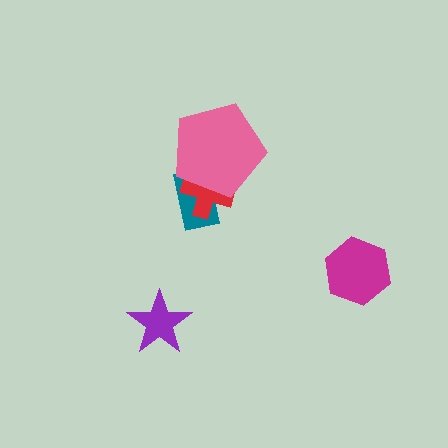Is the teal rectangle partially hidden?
Yes, it is partially covered by another shape.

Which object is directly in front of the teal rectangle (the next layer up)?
The red cross is directly in front of the teal rectangle.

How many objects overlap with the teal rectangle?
2 objects overlap with the teal rectangle.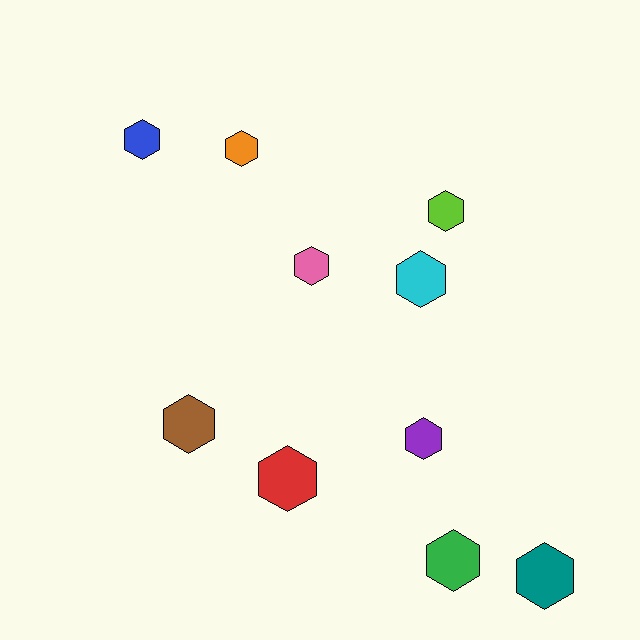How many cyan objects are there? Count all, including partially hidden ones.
There is 1 cyan object.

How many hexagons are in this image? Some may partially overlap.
There are 10 hexagons.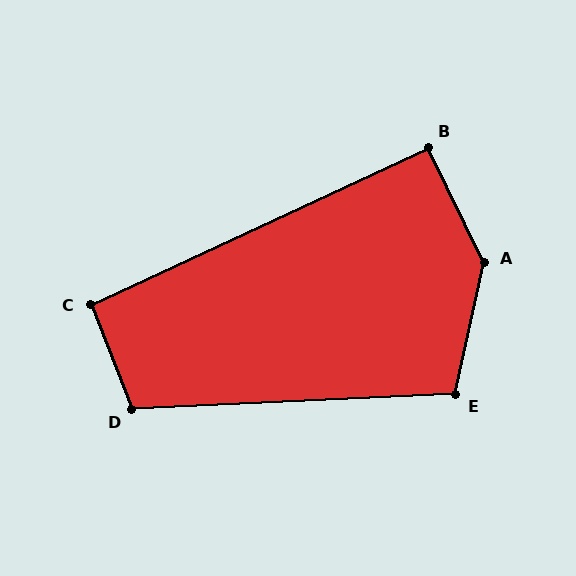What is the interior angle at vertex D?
Approximately 109 degrees (obtuse).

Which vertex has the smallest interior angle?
B, at approximately 91 degrees.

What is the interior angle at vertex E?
Approximately 105 degrees (obtuse).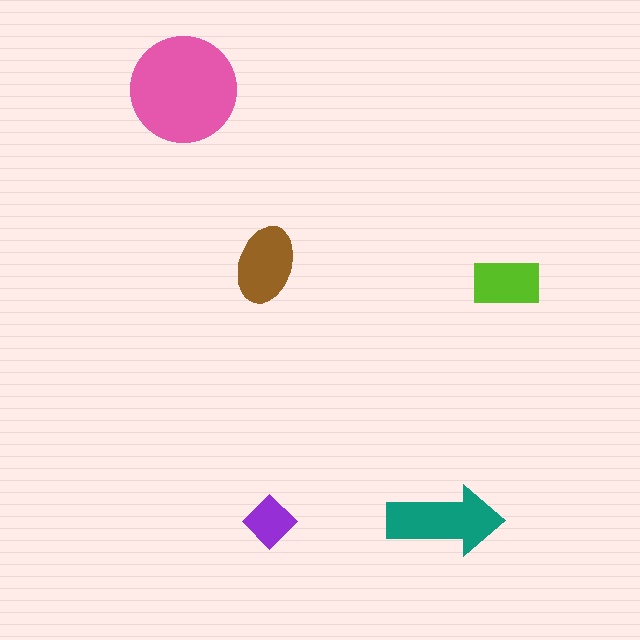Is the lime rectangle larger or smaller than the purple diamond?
Larger.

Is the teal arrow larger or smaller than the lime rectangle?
Larger.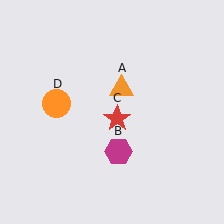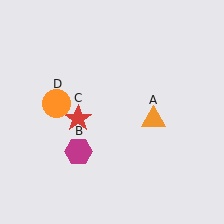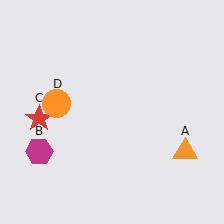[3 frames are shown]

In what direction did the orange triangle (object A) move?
The orange triangle (object A) moved down and to the right.